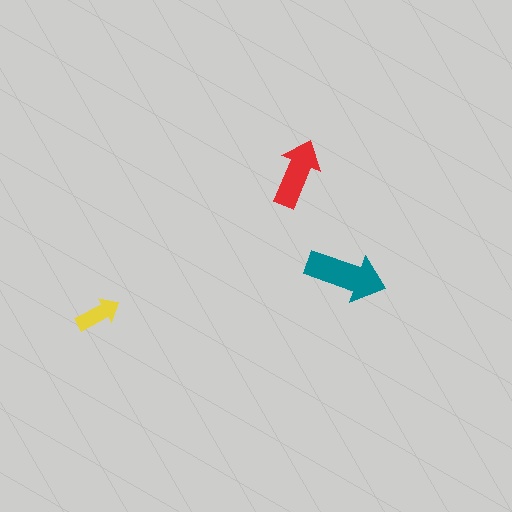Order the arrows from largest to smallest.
the teal one, the red one, the yellow one.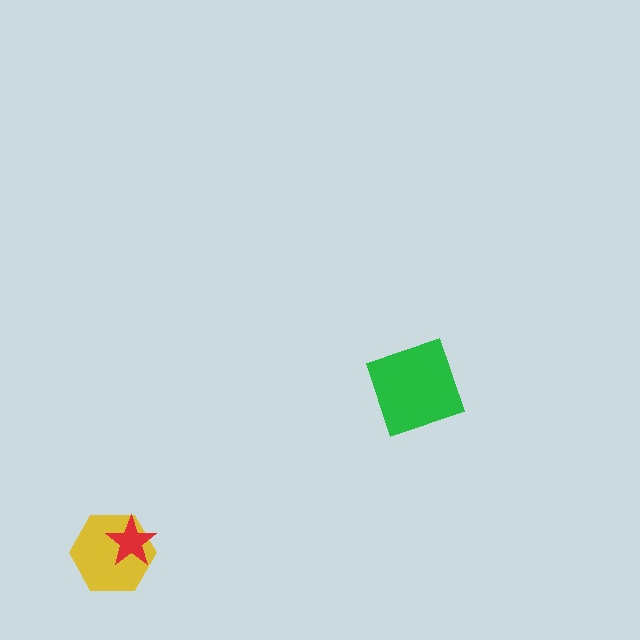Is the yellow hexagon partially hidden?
Yes, it is partially covered by another shape.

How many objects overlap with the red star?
1 object overlaps with the red star.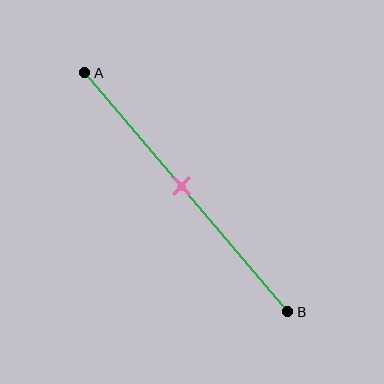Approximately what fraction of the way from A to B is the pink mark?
The pink mark is approximately 50% of the way from A to B.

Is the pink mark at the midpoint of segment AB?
Yes, the mark is approximately at the midpoint.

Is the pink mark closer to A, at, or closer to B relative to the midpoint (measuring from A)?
The pink mark is approximately at the midpoint of segment AB.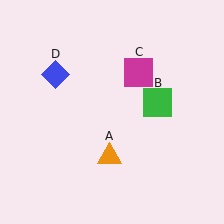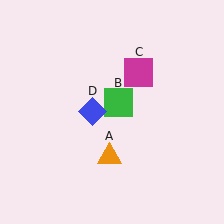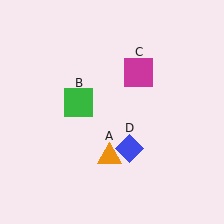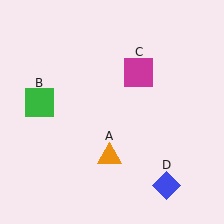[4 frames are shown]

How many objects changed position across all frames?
2 objects changed position: green square (object B), blue diamond (object D).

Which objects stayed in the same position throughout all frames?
Orange triangle (object A) and magenta square (object C) remained stationary.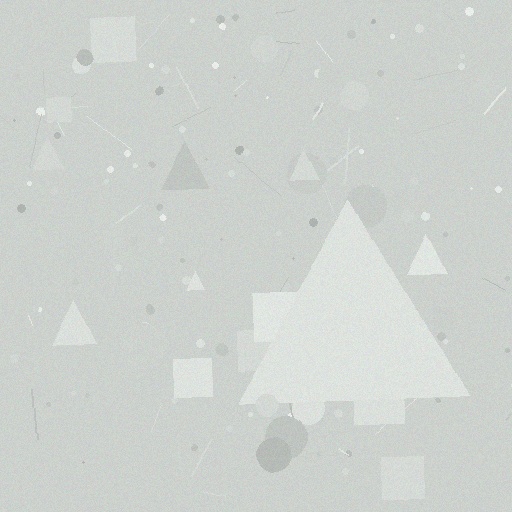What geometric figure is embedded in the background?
A triangle is embedded in the background.